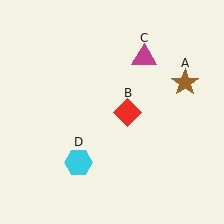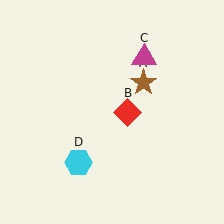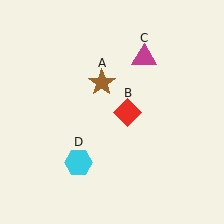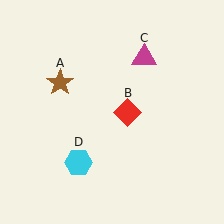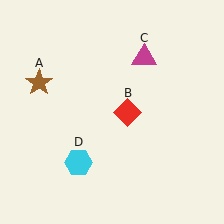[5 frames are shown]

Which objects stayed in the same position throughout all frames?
Red diamond (object B) and magenta triangle (object C) and cyan hexagon (object D) remained stationary.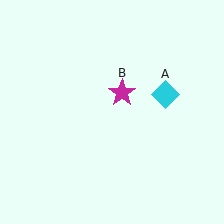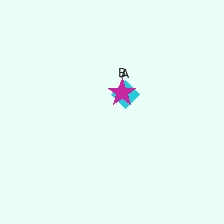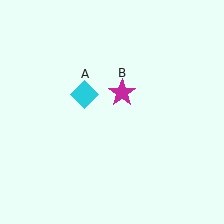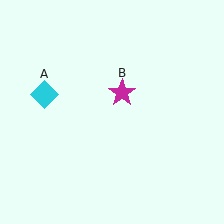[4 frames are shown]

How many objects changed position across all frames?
1 object changed position: cyan diamond (object A).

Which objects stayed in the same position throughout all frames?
Magenta star (object B) remained stationary.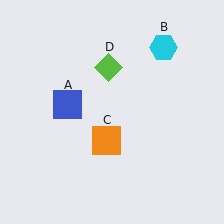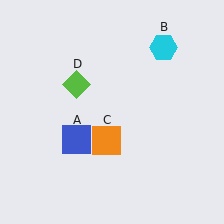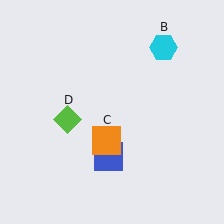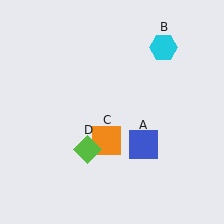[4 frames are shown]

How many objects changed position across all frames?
2 objects changed position: blue square (object A), lime diamond (object D).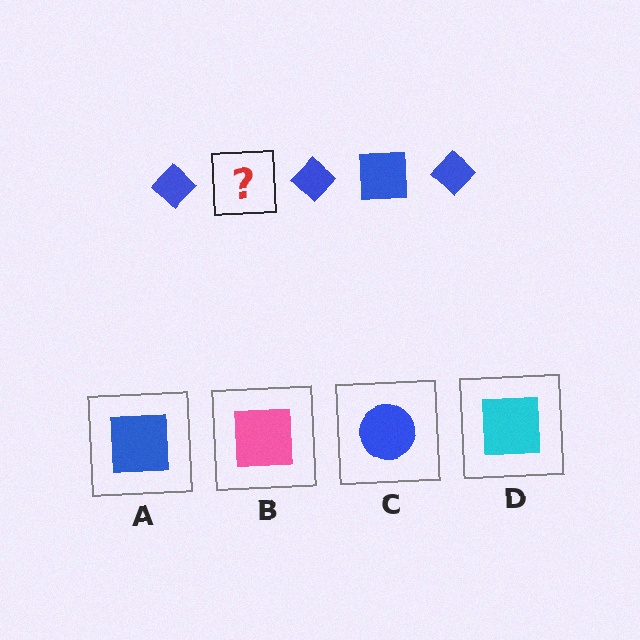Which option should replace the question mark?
Option A.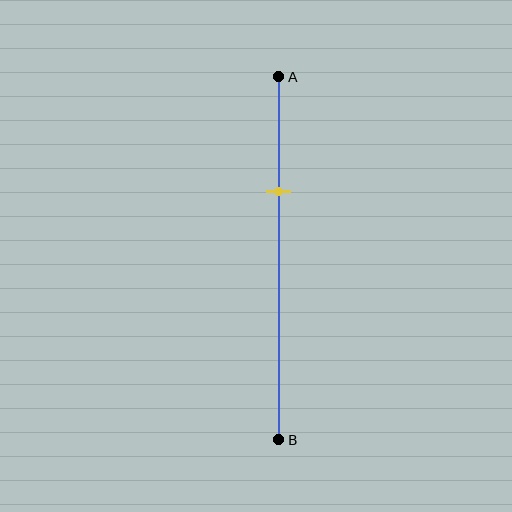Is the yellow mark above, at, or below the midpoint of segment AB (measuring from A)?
The yellow mark is above the midpoint of segment AB.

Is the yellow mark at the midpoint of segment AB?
No, the mark is at about 30% from A, not at the 50% midpoint.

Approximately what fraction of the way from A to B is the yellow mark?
The yellow mark is approximately 30% of the way from A to B.